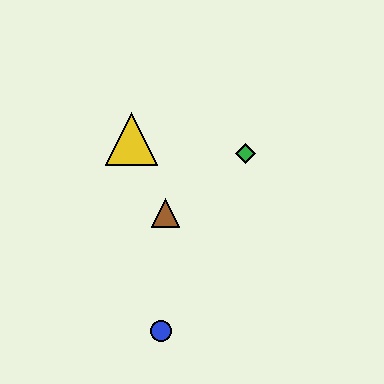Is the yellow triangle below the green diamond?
No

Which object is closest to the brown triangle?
The yellow triangle is closest to the brown triangle.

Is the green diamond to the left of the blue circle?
No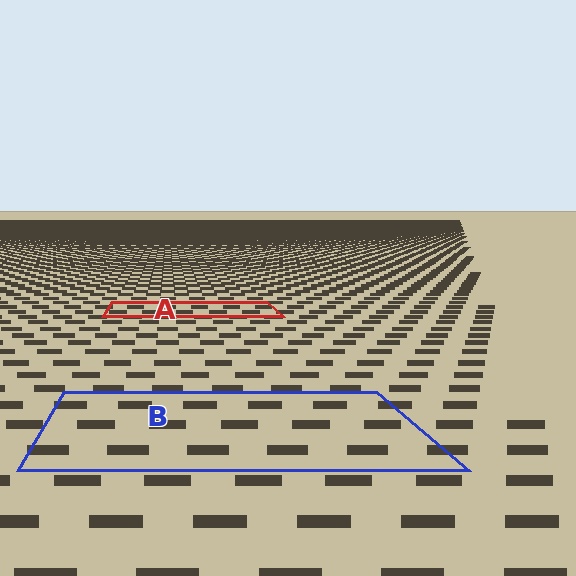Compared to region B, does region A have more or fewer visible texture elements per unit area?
Region A has more texture elements per unit area — they are packed more densely because it is farther away.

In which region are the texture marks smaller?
The texture marks are smaller in region A, because it is farther away.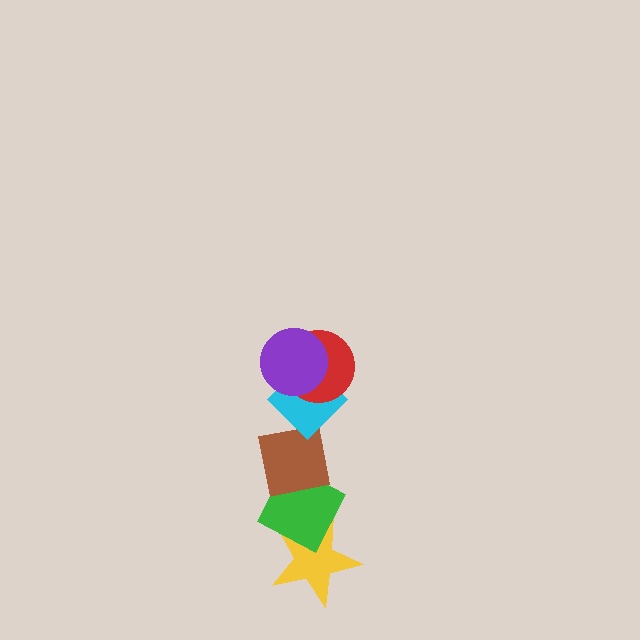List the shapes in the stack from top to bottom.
From top to bottom: the purple circle, the red circle, the cyan diamond, the brown square, the green diamond, the yellow star.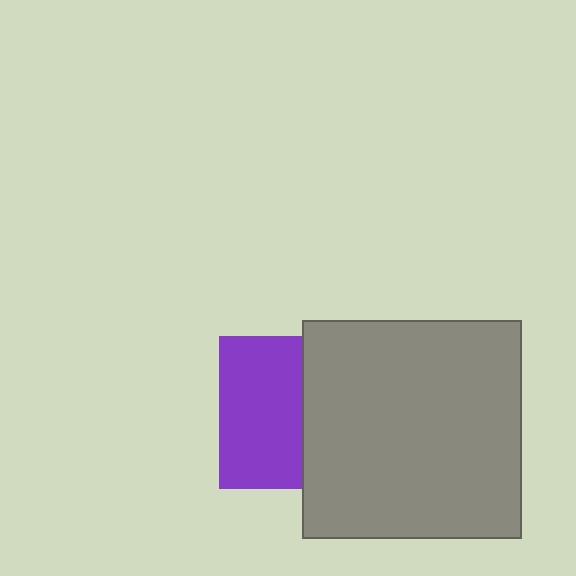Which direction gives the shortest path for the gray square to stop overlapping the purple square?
Moving right gives the shortest separation.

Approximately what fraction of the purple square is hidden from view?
Roughly 47% of the purple square is hidden behind the gray square.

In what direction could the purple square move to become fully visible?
The purple square could move left. That would shift it out from behind the gray square entirely.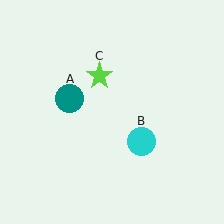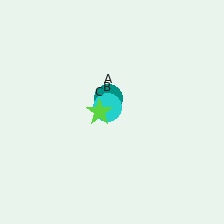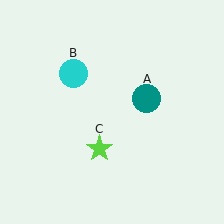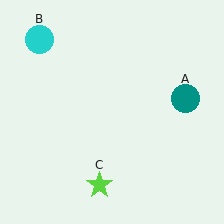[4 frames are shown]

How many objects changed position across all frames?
3 objects changed position: teal circle (object A), cyan circle (object B), lime star (object C).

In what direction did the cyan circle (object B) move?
The cyan circle (object B) moved up and to the left.